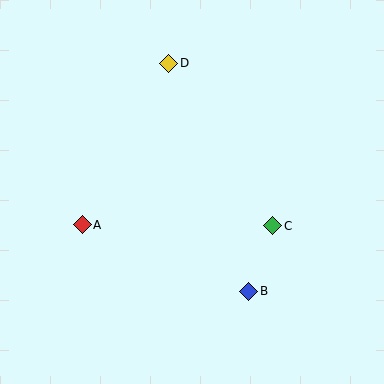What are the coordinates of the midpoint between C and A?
The midpoint between C and A is at (178, 225).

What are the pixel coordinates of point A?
Point A is at (82, 225).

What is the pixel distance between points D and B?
The distance between D and B is 242 pixels.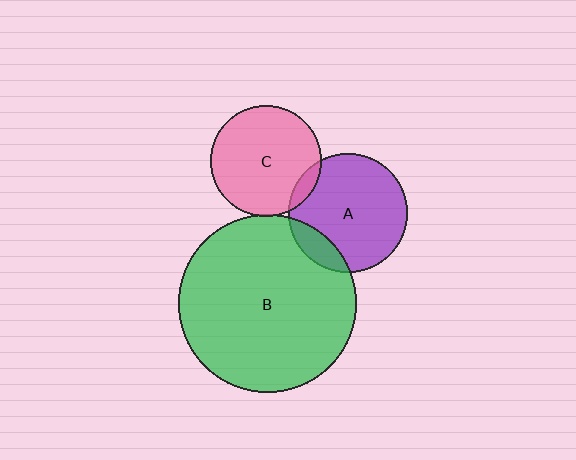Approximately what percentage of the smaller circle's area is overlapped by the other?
Approximately 10%.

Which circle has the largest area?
Circle B (green).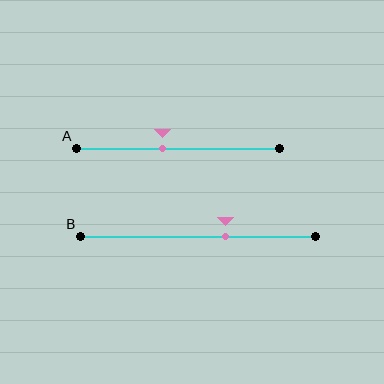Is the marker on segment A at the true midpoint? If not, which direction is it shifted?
No, the marker on segment A is shifted to the left by about 8% of the segment length.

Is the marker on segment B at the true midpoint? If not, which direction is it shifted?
No, the marker on segment B is shifted to the right by about 12% of the segment length.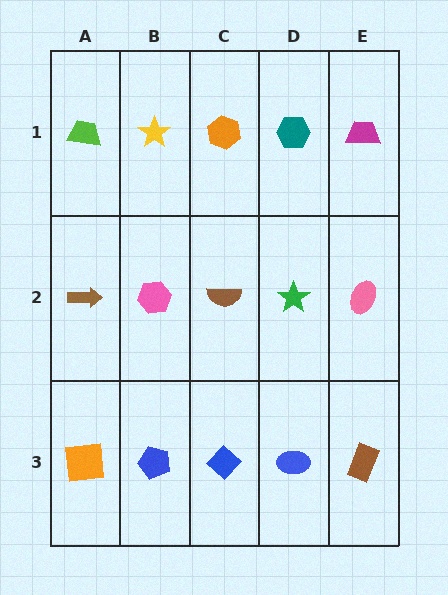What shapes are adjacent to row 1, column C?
A brown semicircle (row 2, column C), a yellow star (row 1, column B), a teal hexagon (row 1, column D).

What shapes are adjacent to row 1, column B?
A pink hexagon (row 2, column B), a lime trapezoid (row 1, column A), an orange hexagon (row 1, column C).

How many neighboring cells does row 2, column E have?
3.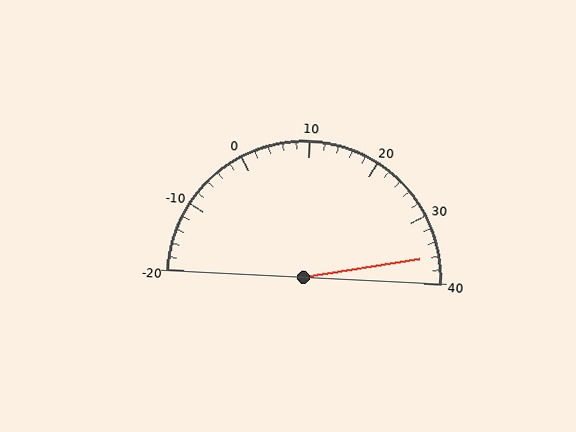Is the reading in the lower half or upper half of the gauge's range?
The reading is in the upper half of the range (-20 to 40).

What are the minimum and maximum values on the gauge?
The gauge ranges from -20 to 40.